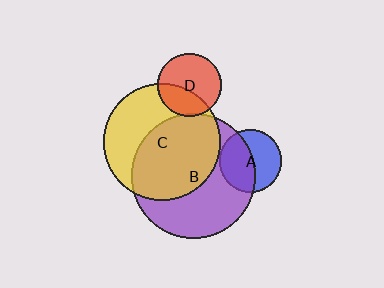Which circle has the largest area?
Circle B (purple).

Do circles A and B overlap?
Yes.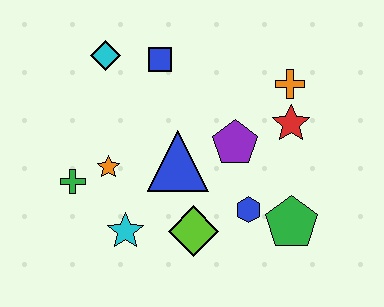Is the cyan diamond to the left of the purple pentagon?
Yes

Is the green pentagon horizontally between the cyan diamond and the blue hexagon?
No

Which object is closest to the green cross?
The orange star is closest to the green cross.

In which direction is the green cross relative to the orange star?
The green cross is to the left of the orange star.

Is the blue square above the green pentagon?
Yes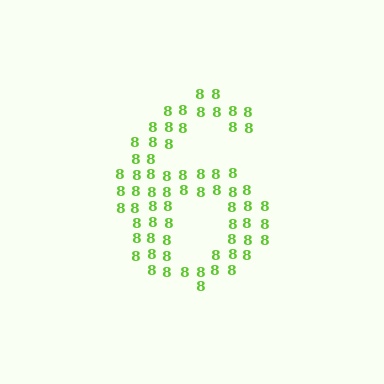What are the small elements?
The small elements are digit 8's.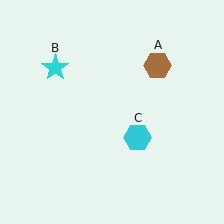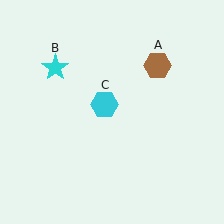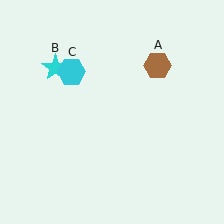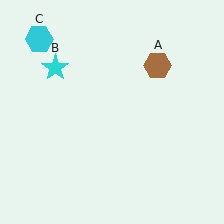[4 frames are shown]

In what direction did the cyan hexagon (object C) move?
The cyan hexagon (object C) moved up and to the left.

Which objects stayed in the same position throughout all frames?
Brown hexagon (object A) and cyan star (object B) remained stationary.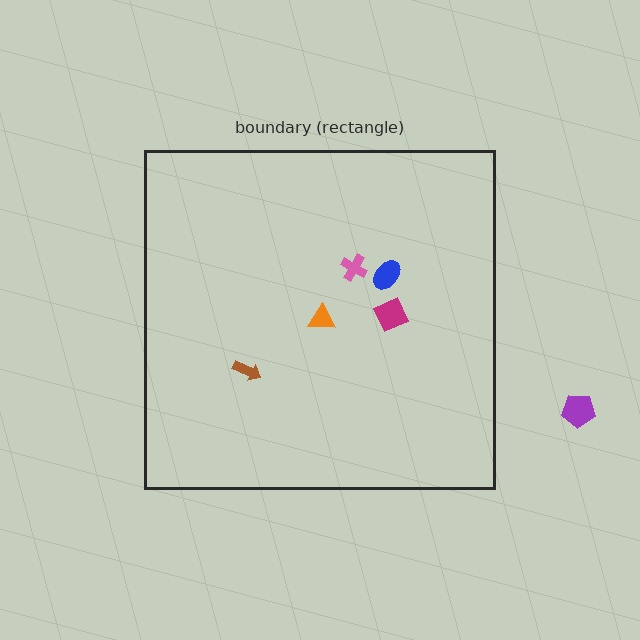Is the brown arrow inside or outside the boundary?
Inside.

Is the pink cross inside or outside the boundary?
Inside.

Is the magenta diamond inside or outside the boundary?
Inside.